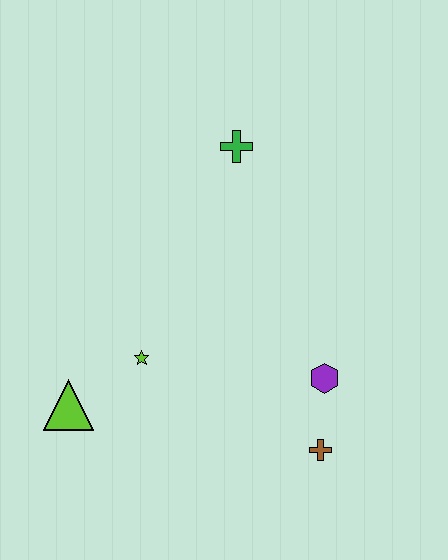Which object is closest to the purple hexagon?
The brown cross is closest to the purple hexagon.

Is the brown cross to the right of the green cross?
Yes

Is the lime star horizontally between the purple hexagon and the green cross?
No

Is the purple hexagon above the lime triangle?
Yes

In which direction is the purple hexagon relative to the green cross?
The purple hexagon is below the green cross.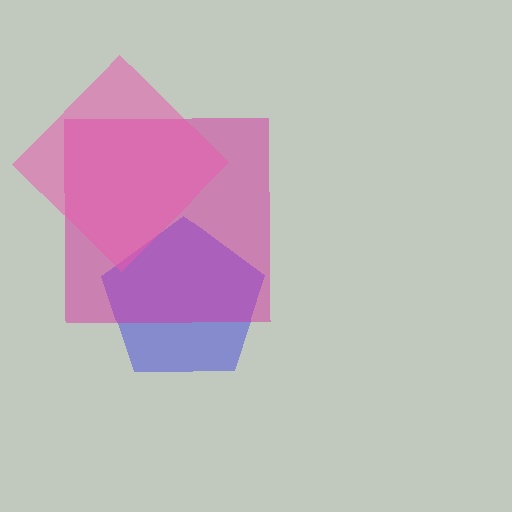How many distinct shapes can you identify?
There are 3 distinct shapes: a blue pentagon, a magenta square, a pink diamond.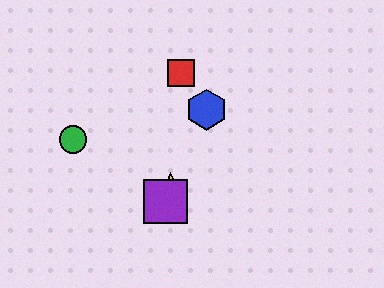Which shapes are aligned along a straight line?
The blue hexagon, the yellow star, the purple square are aligned along a straight line.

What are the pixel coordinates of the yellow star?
The yellow star is at (171, 189).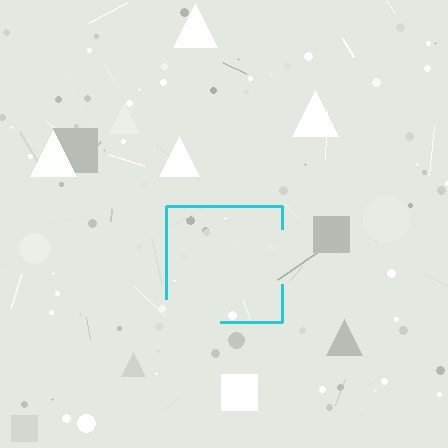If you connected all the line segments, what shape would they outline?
They would outline a square.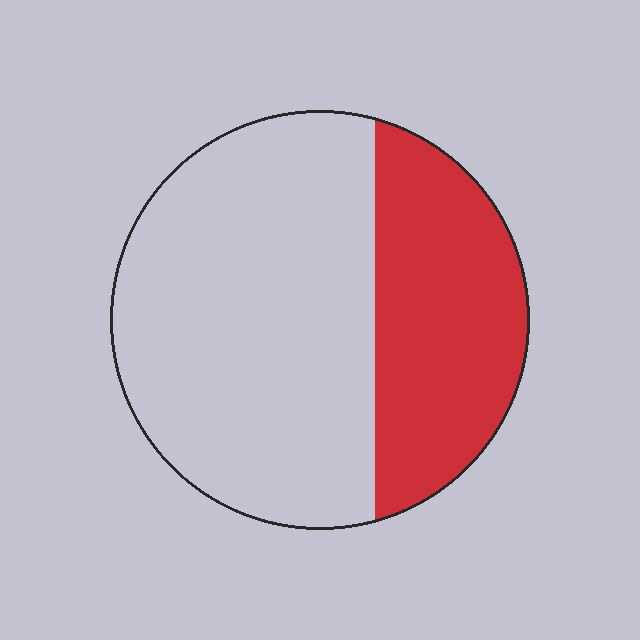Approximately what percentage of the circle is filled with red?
Approximately 35%.